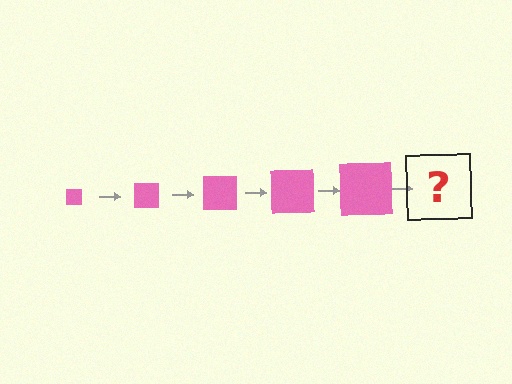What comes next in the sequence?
The next element should be a pink square, larger than the previous one.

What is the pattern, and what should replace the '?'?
The pattern is that the square gets progressively larger each step. The '?' should be a pink square, larger than the previous one.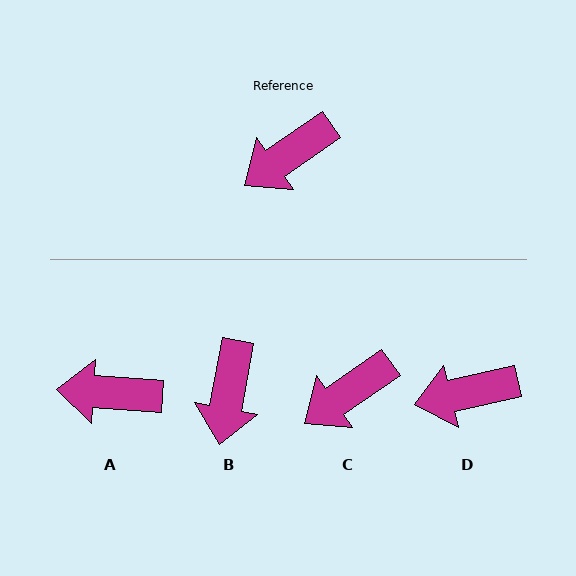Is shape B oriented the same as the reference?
No, it is off by about 45 degrees.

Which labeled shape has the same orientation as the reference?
C.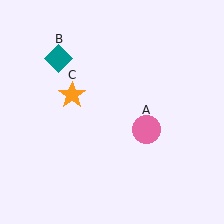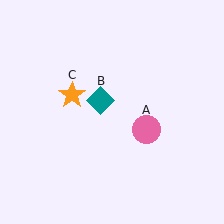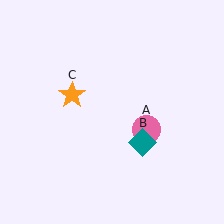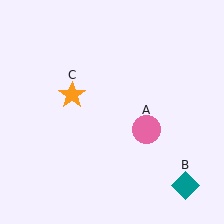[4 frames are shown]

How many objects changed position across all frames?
1 object changed position: teal diamond (object B).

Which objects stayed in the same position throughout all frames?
Pink circle (object A) and orange star (object C) remained stationary.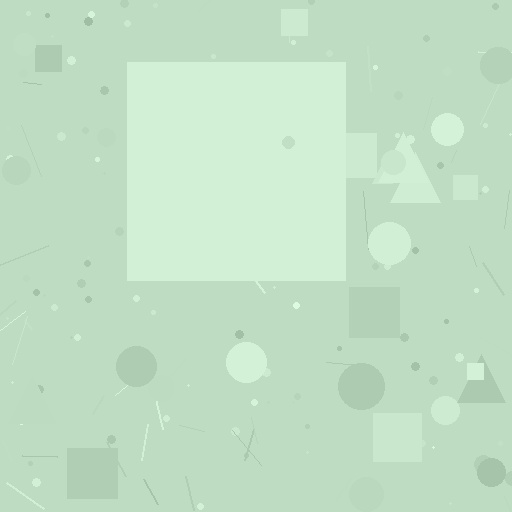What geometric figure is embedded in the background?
A square is embedded in the background.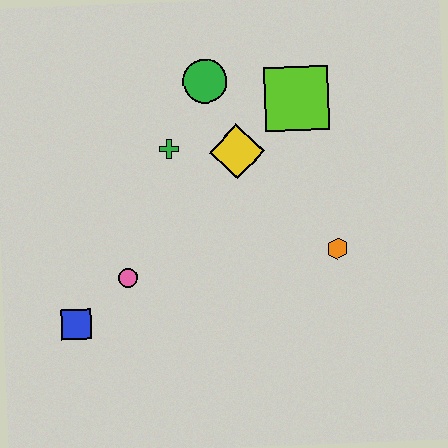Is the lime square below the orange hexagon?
No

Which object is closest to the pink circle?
The blue square is closest to the pink circle.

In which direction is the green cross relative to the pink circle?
The green cross is above the pink circle.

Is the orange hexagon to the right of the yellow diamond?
Yes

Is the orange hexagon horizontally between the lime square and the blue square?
No